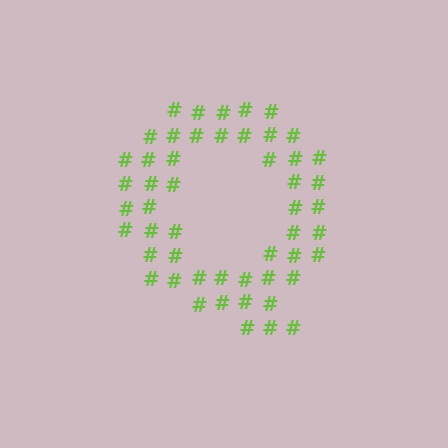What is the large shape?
The large shape is the letter Q.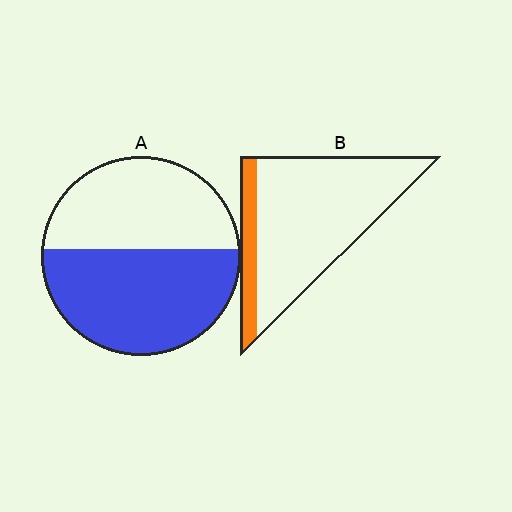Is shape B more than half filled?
No.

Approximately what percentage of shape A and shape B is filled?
A is approximately 55% and B is approximately 15%.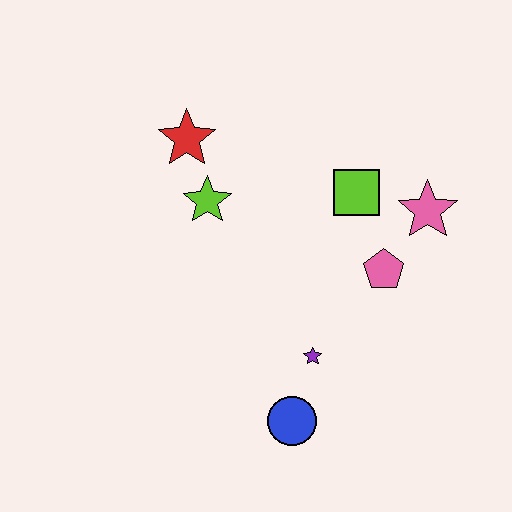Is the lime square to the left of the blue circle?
No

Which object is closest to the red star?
The lime star is closest to the red star.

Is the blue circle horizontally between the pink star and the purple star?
No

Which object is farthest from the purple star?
The red star is farthest from the purple star.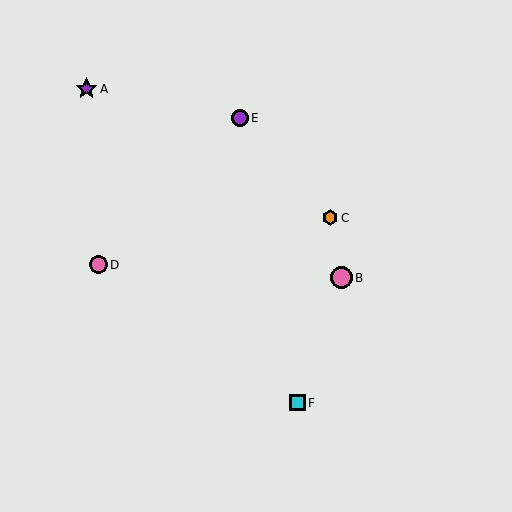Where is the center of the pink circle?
The center of the pink circle is at (341, 278).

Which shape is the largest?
The pink circle (labeled B) is the largest.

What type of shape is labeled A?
Shape A is a purple star.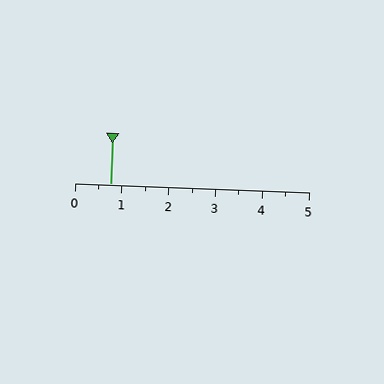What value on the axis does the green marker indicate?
The marker indicates approximately 0.8.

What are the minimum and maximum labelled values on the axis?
The axis runs from 0 to 5.